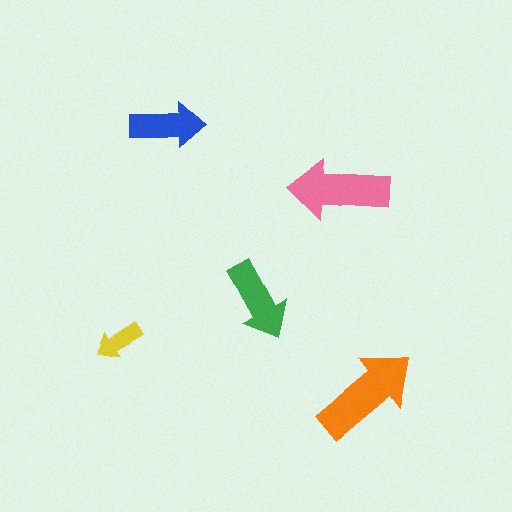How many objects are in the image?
There are 5 objects in the image.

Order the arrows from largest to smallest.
the orange one, the pink one, the green one, the blue one, the yellow one.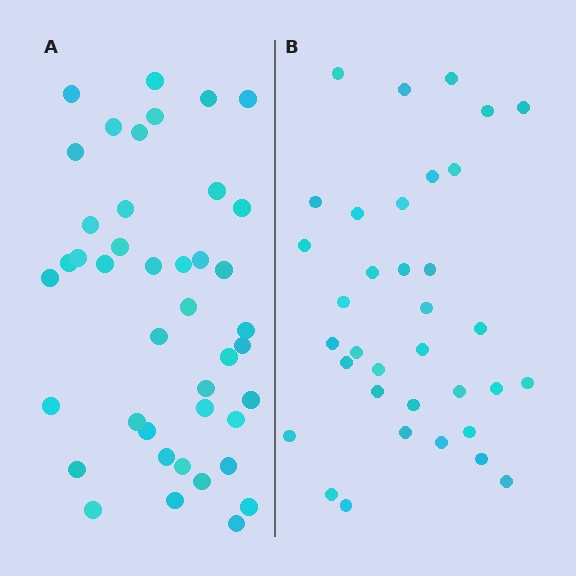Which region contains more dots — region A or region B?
Region A (the left region) has more dots.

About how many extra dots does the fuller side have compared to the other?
Region A has roughly 8 or so more dots than region B.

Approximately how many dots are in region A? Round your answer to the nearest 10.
About 40 dots. (The exact count is 42, which rounds to 40.)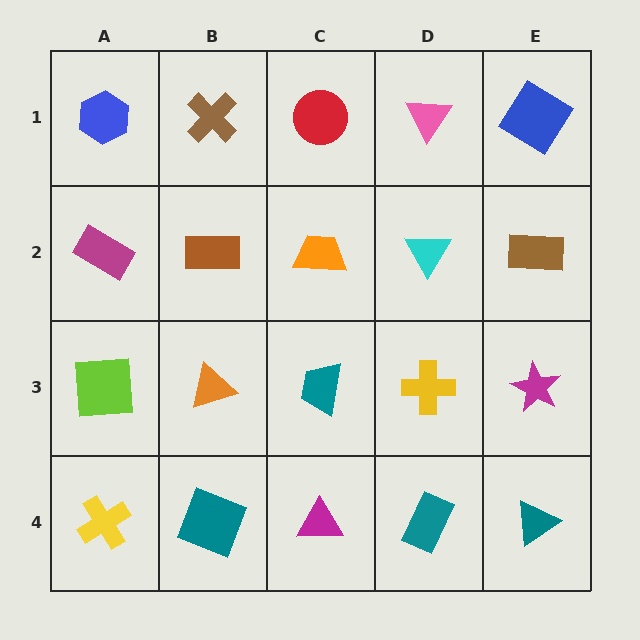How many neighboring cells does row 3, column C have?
4.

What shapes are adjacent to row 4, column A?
A lime square (row 3, column A), a teal square (row 4, column B).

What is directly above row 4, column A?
A lime square.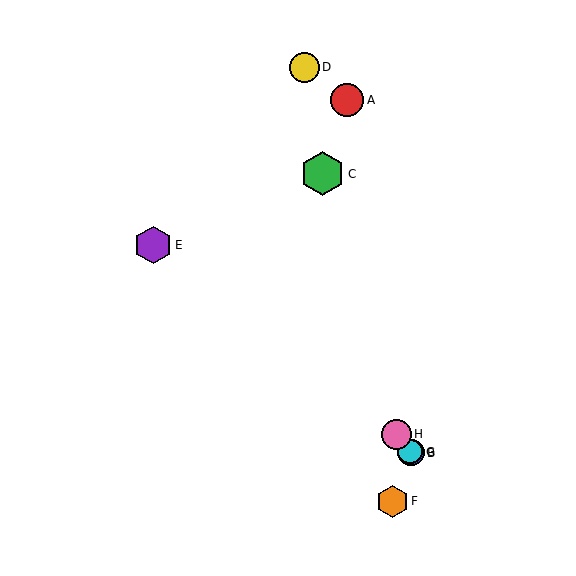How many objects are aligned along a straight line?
3 objects (B, G, H) are aligned along a straight line.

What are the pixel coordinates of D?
Object D is at (304, 67).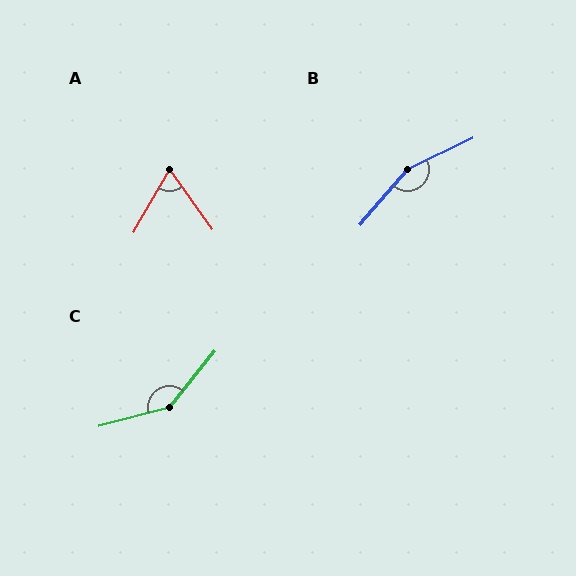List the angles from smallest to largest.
A (65°), C (144°), B (156°).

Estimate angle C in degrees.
Approximately 144 degrees.